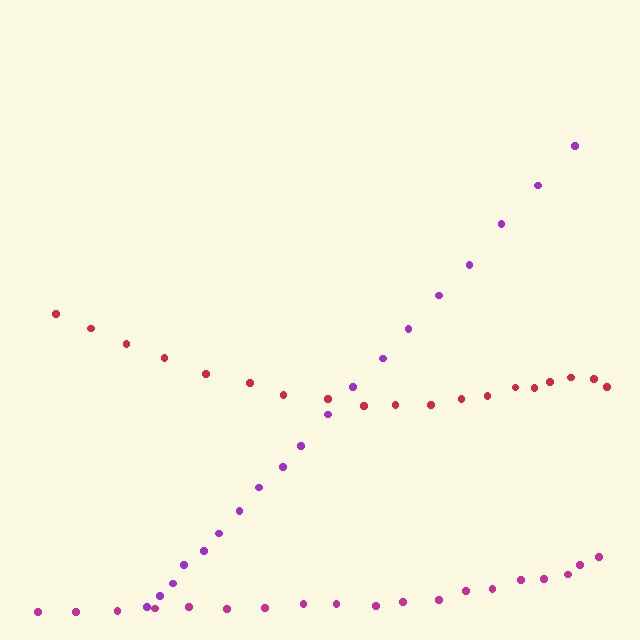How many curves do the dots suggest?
There are 3 distinct paths.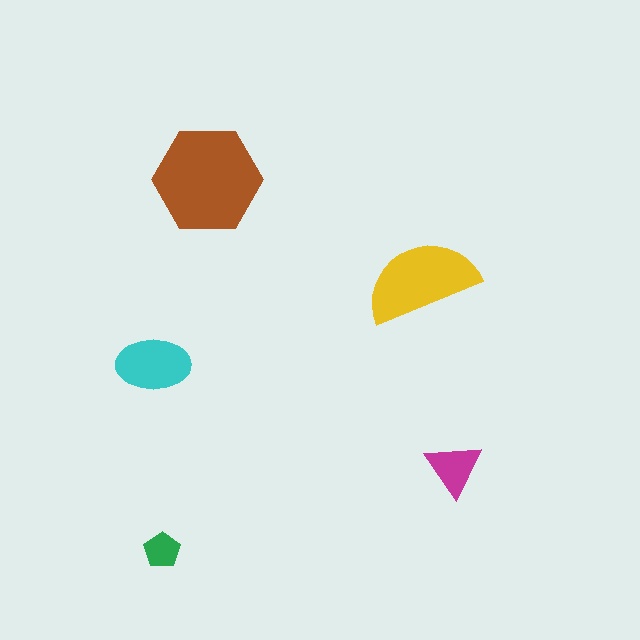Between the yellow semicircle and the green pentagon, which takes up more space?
The yellow semicircle.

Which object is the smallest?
The green pentagon.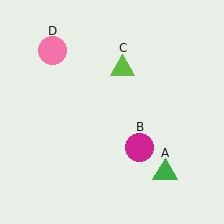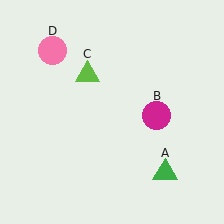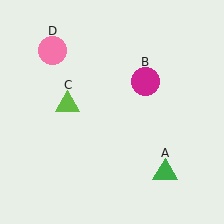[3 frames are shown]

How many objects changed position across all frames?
2 objects changed position: magenta circle (object B), lime triangle (object C).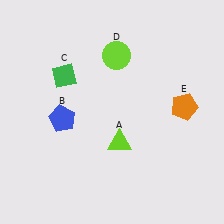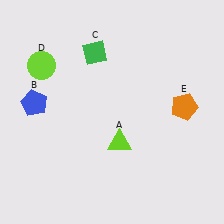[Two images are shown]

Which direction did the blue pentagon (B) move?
The blue pentagon (B) moved left.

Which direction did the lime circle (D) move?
The lime circle (D) moved left.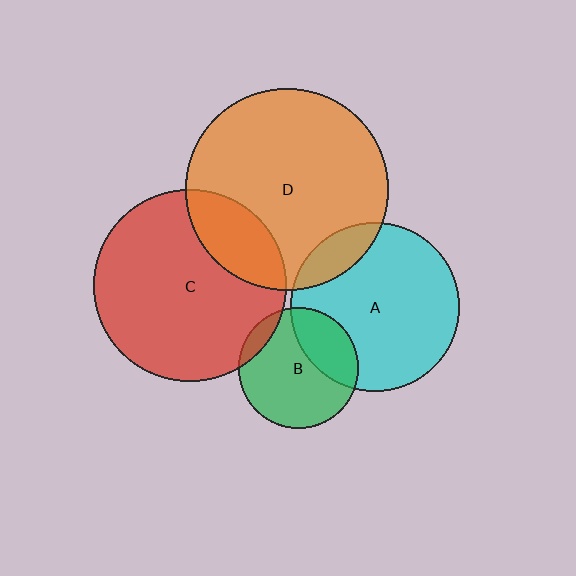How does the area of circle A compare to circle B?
Approximately 2.0 times.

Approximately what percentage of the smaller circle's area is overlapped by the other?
Approximately 20%.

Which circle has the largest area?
Circle D (orange).